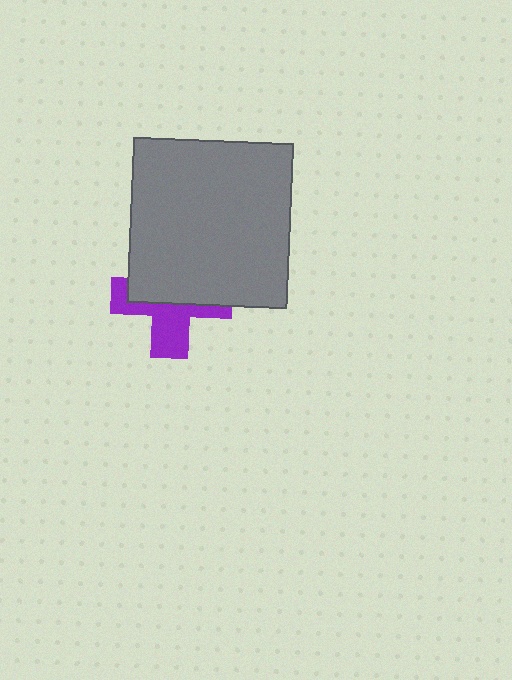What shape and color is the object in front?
The object in front is a gray rectangle.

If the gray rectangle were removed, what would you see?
You would see the complete purple cross.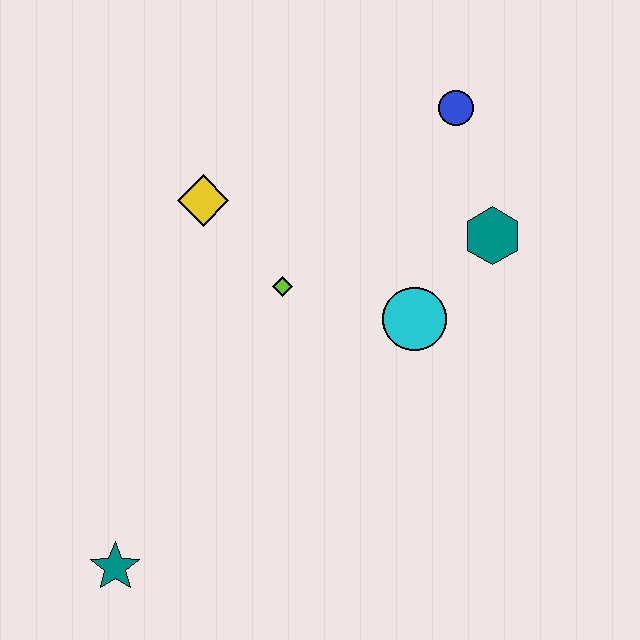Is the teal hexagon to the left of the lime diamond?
No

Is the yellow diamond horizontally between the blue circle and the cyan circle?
No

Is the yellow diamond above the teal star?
Yes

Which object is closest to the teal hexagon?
The cyan circle is closest to the teal hexagon.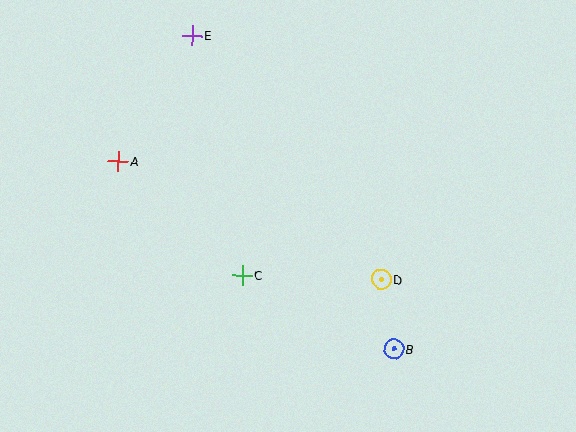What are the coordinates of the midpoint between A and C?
The midpoint between A and C is at (180, 218).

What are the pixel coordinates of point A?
Point A is at (118, 161).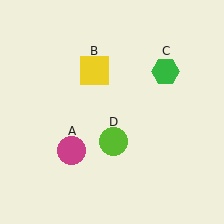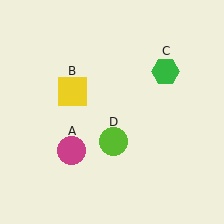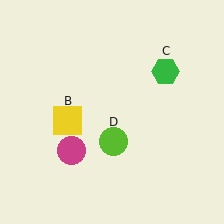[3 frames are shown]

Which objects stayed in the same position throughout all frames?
Magenta circle (object A) and green hexagon (object C) and lime circle (object D) remained stationary.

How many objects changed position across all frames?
1 object changed position: yellow square (object B).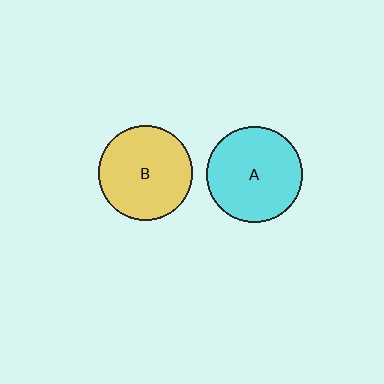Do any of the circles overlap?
No, none of the circles overlap.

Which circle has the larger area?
Circle A (cyan).